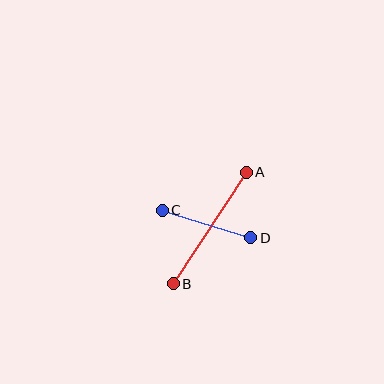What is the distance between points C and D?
The distance is approximately 93 pixels.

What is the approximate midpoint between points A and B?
The midpoint is at approximately (210, 228) pixels.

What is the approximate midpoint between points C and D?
The midpoint is at approximately (207, 224) pixels.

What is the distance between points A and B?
The distance is approximately 134 pixels.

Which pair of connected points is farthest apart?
Points A and B are farthest apart.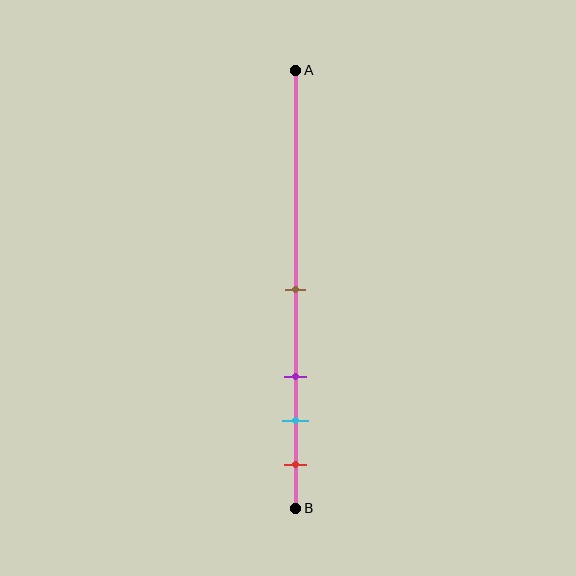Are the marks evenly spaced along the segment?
No, the marks are not evenly spaced.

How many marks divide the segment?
There are 4 marks dividing the segment.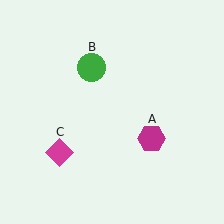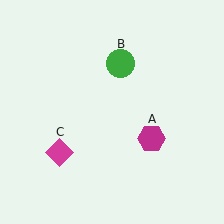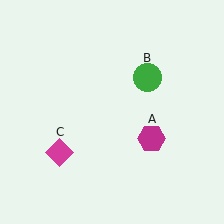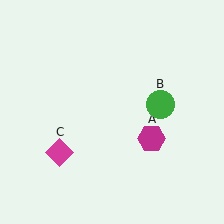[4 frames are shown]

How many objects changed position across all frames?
1 object changed position: green circle (object B).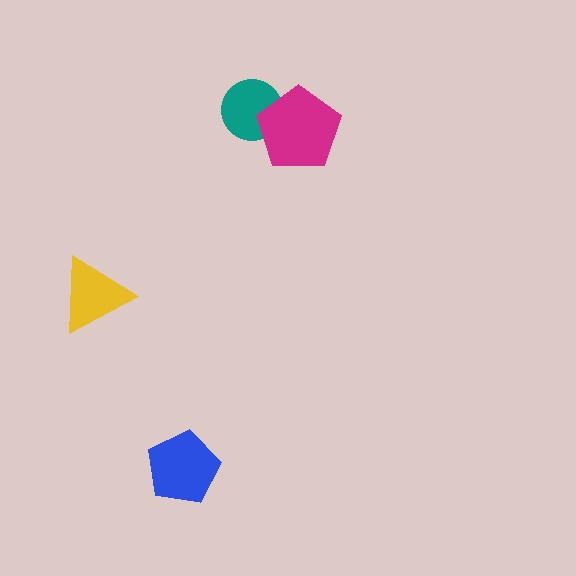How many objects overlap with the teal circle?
1 object overlaps with the teal circle.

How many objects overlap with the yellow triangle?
0 objects overlap with the yellow triangle.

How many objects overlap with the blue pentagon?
0 objects overlap with the blue pentagon.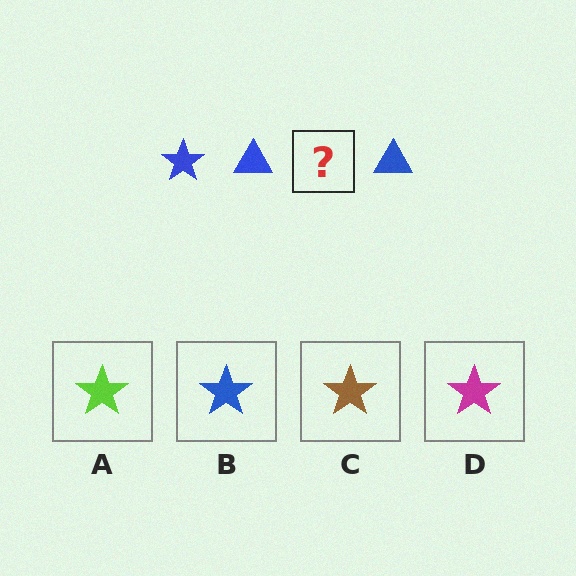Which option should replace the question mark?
Option B.